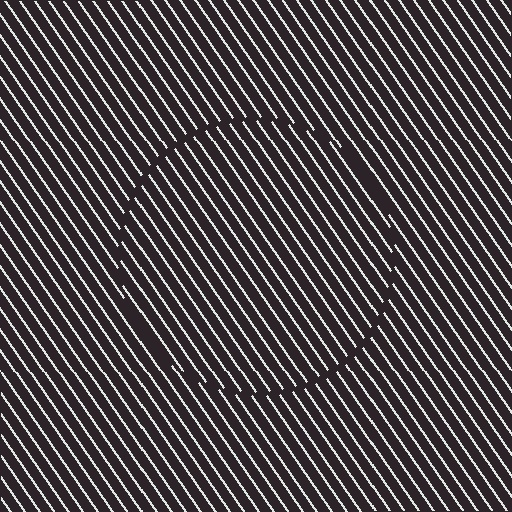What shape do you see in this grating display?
An illusory circle. The interior of the shape contains the same grating, shifted by half a period — the contour is defined by the phase discontinuity where line-ends from the inner and outer gratings abut.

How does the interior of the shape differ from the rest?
The interior of the shape contains the same grating, shifted by half a period — the contour is defined by the phase discontinuity where line-ends from the inner and outer gratings abut.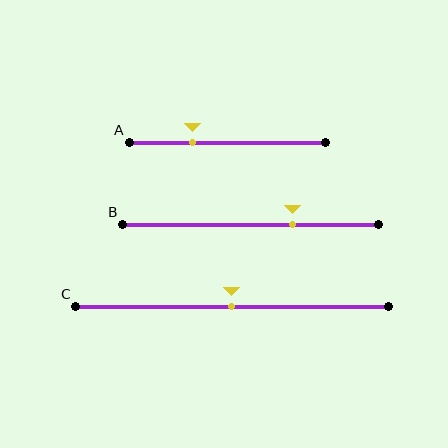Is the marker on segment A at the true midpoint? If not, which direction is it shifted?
No, the marker on segment A is shifted to the left by about 18% of the segment length.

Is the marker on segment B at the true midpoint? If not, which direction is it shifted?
No, the marker on segment B is shifted to the right by about 16% of the segment length.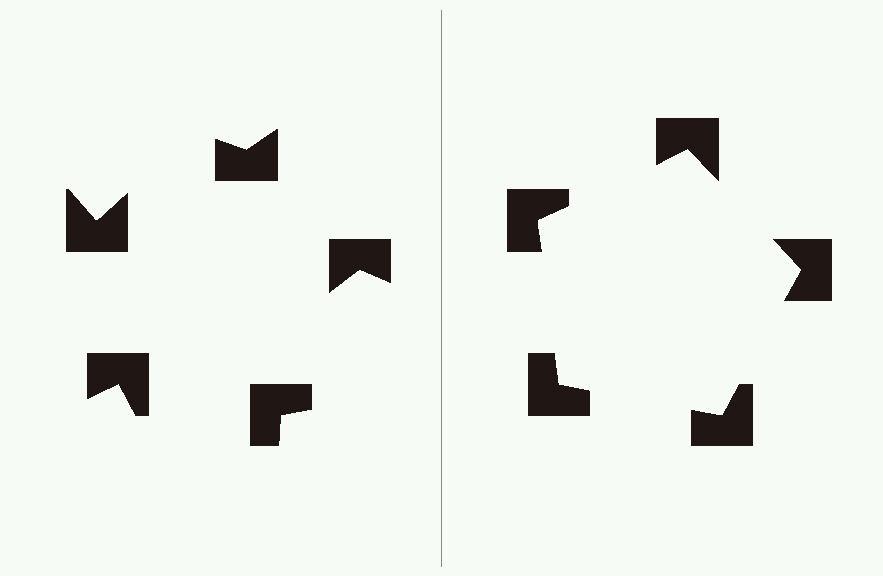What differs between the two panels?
The notched squares are positioned identically on both sides; only the wedge orientations differ. On the right they align to a pentagon; on the left they are misaligned.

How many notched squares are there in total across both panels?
10 — 5 on each side.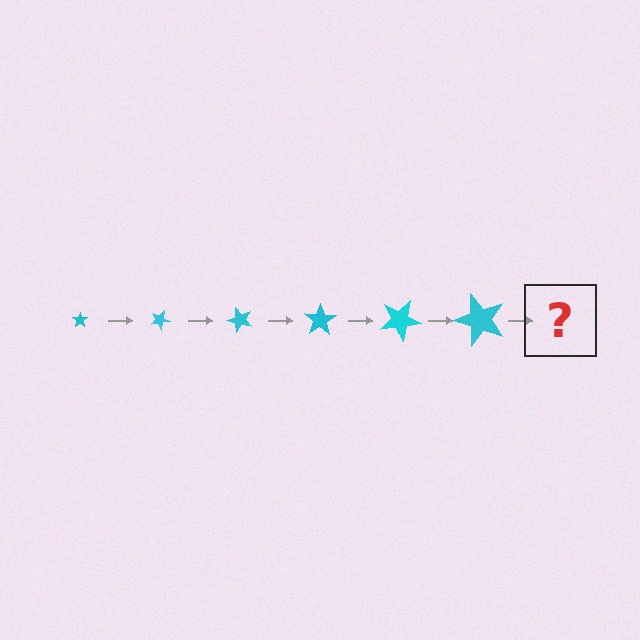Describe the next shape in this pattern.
It should be a star, larger than the previous one and rotated 150 degrees from the start.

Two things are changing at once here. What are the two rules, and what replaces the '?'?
The two rules are that the star grows larger each step and it rotates 25 degrees each step. The '?' should be a star, larger than the previous one and rotated 150 degrees from the start.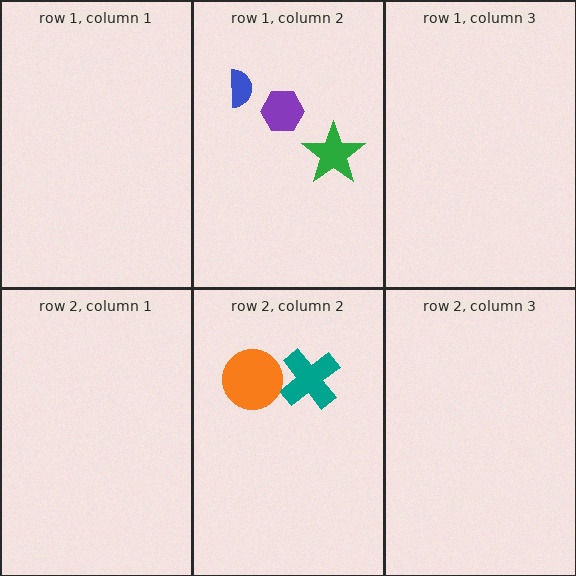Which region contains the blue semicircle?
The row 1, column 2 region.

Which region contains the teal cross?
The row 2, column 2 region.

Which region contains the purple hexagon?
The row 1, column 2 region.